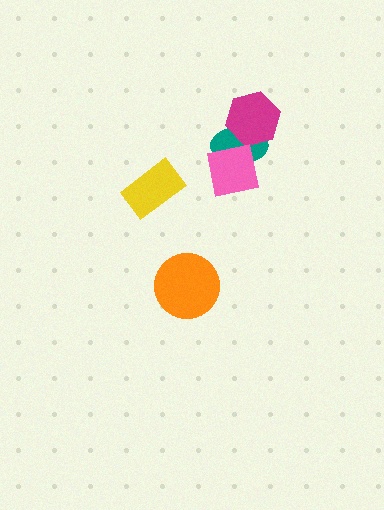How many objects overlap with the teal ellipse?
2 objects overlap with the teal ellipse.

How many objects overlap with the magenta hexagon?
1 object overlaps with the magenta hexagon.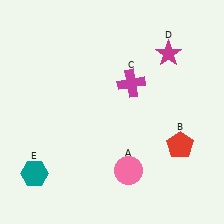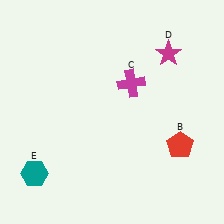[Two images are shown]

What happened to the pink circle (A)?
The pink circle (A) was removed in Image 2. It was in the bottom-right area of Image 1.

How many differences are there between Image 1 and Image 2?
There is 1 difference between the two images.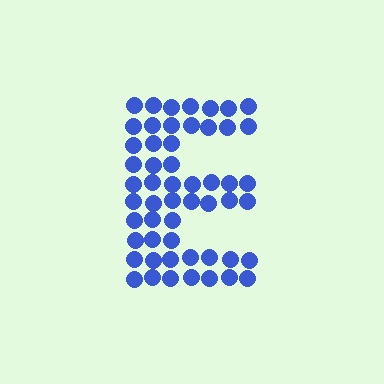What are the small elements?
The small elements are circles.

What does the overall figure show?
The overall figure shows the letter E.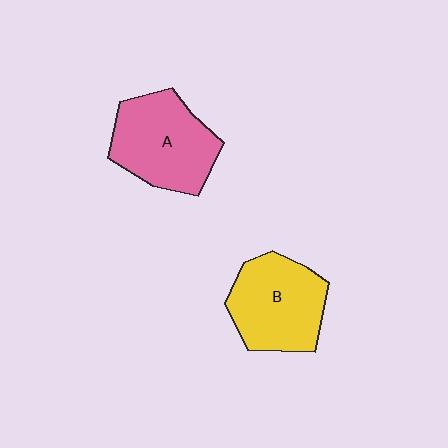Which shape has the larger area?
Shape A (pink).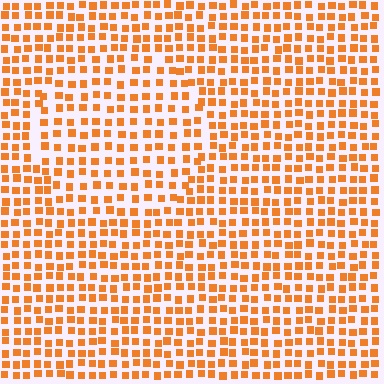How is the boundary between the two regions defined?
The boundary is defined by a change in element density (approximately 1.4x ratio). All elements are the same color, size, and shape.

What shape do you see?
I see a circle.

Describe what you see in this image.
The image contains small orange elements arranged at two different densities. A circle-shaped region is visible where the elements are less densely packed than the surrounding area.